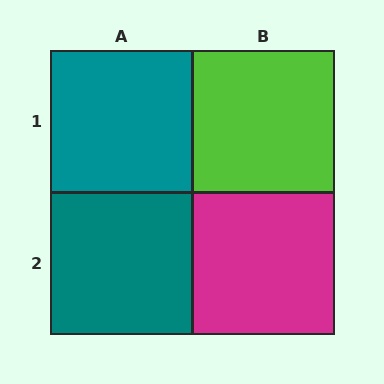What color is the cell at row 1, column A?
Teal.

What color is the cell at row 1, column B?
Lime.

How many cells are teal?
2 cells are teal.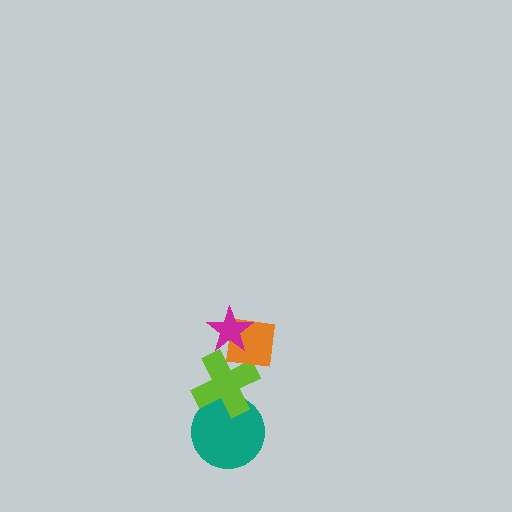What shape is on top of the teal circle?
The lime cross is on top of the teal circle.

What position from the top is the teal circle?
The teal circle is 4th from the top.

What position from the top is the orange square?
The orange square is 2nd from the top.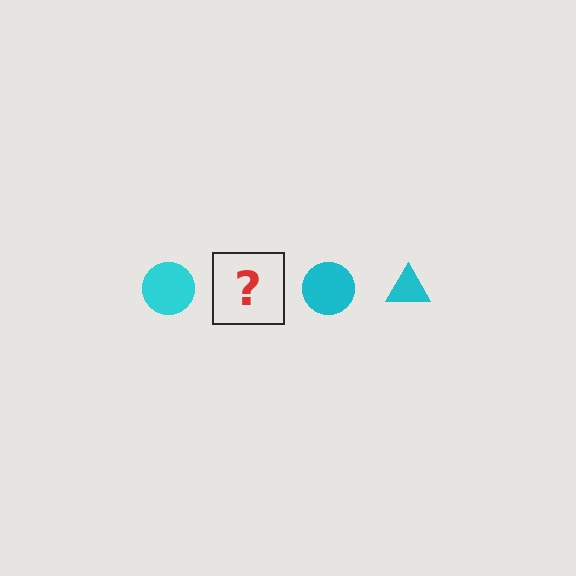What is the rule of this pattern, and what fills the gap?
The rule is that the pattern cycles through circle, triangle shapes in cyan. The gap should be filled with a cyan triangle.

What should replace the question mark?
The question mark should be replaced with a cyan triangle.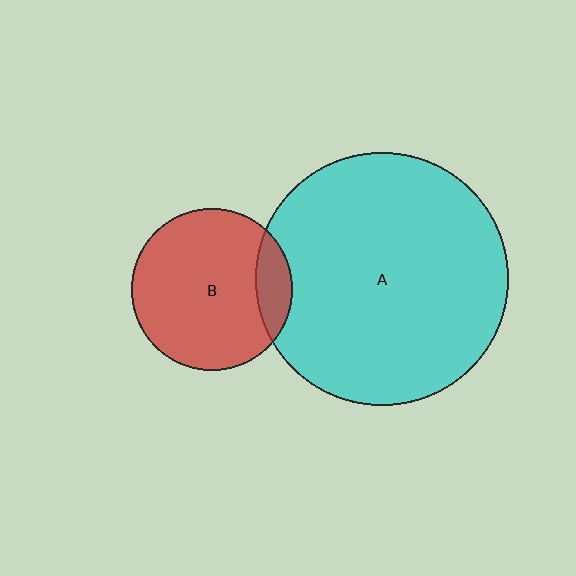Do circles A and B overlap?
Yes.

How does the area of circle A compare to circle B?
Approximately 2.5 times.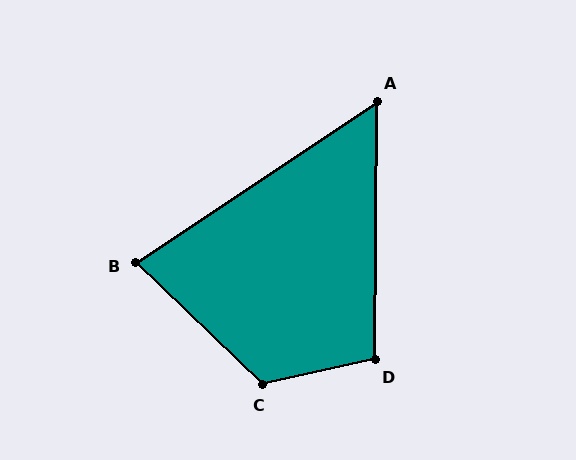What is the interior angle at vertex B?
Approximately 77 degrees (acute).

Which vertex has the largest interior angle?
C, at approximately 124 degrees.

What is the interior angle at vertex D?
Approximately 103 degrees (obtuse).